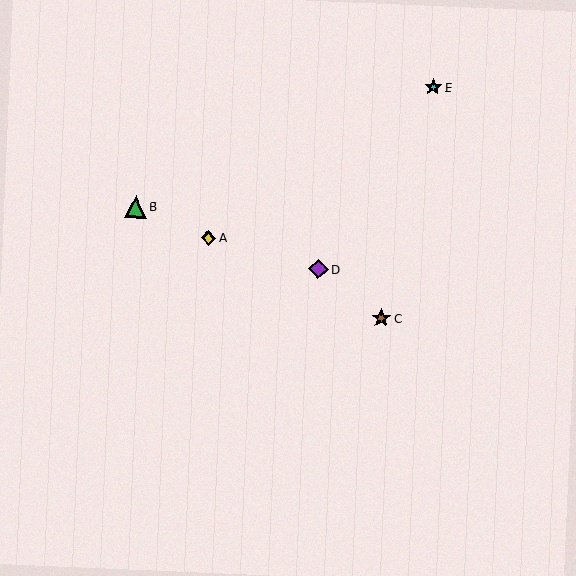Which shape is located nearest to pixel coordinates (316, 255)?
The purple diamond (labeled D) at (318, 269) is nearest to that location.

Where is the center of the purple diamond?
The center of the purple diamond is at (318, 269).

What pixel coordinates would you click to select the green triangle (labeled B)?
Click at (136, 207) to select the green triangle B.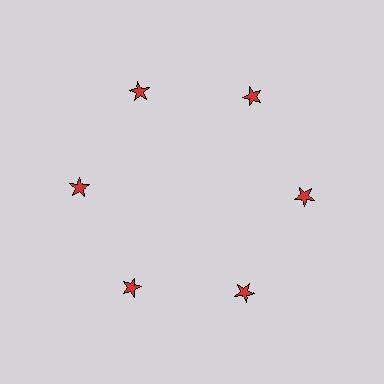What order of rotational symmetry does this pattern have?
This pattern has 6-fold rotational symmetry.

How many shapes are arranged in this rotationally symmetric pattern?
There are 6 shapes, arranged in 6 groups of 1.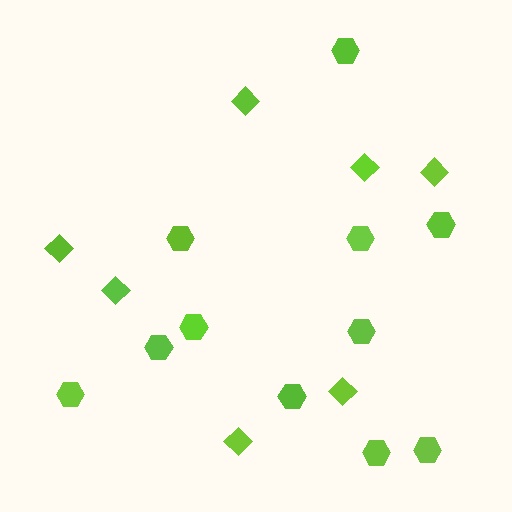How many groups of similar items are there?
There are 2 groups: one group of hexagons (11) and one group of diamonds (7).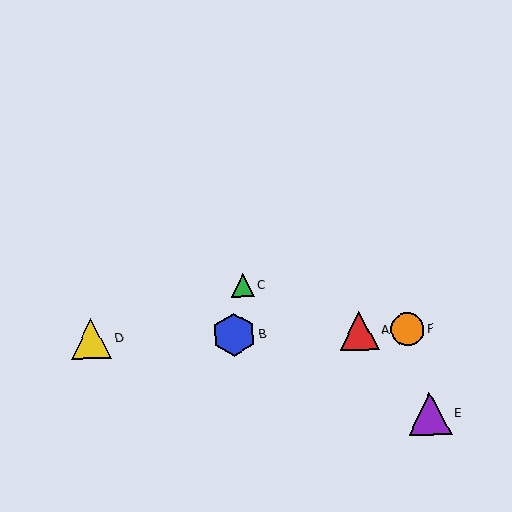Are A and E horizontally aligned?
No, A is at y≈331 and E is at y≈413.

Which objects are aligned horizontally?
Objects A, B, D, F are aligned horizontally.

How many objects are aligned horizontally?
4 objects (A, B, D, F) are aligned horizontally.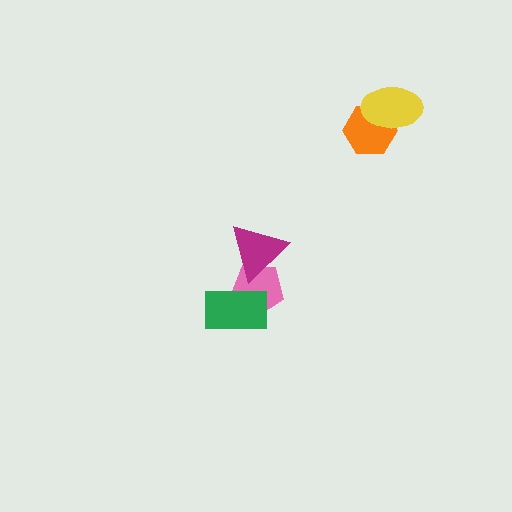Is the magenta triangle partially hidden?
No, no other shape covers it.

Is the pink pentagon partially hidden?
Yes, it is partially covered by another shape.